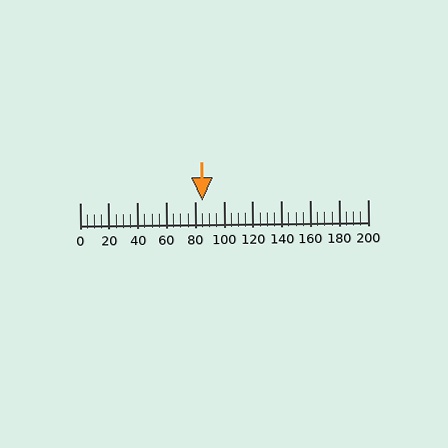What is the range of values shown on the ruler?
The ruler shows values from 0 to 200.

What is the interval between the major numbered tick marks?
The major tick marks are spaced 20 units apart.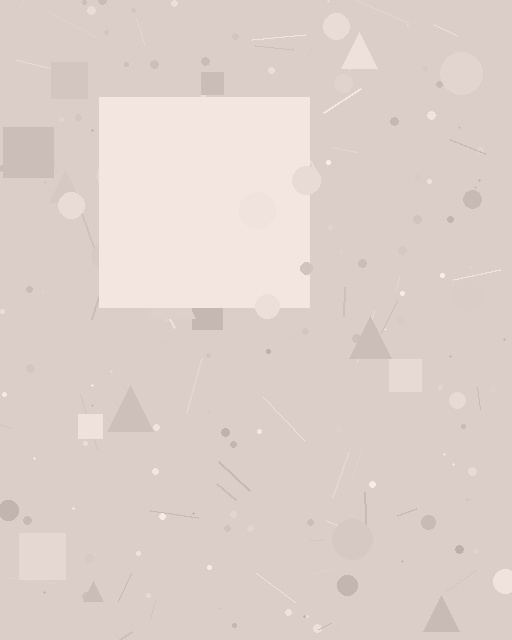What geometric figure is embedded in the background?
A square is embedded in the background.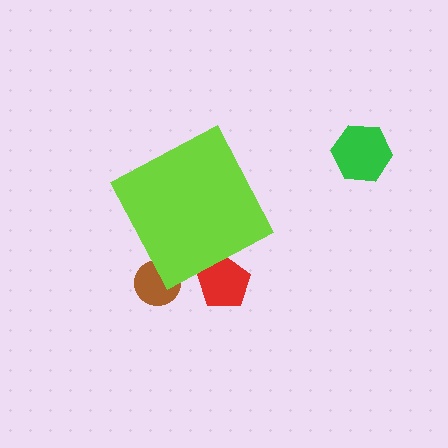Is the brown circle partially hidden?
Yes, the brown circle is partially hidden behind the lime diamond.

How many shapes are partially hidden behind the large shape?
2 shapes are partially hidden.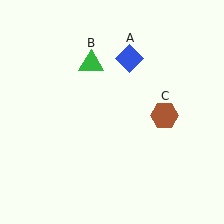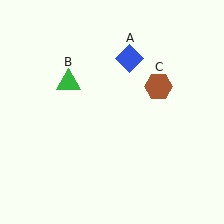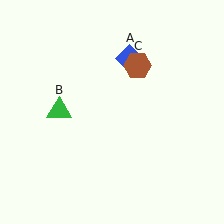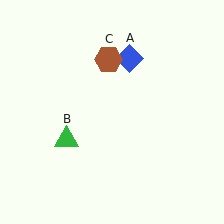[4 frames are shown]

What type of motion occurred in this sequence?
The green triangle (object B), brown hexagon (object C) rotated counterclockwise around the center of the scene.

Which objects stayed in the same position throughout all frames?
Blue diamond (object A) remained stationary.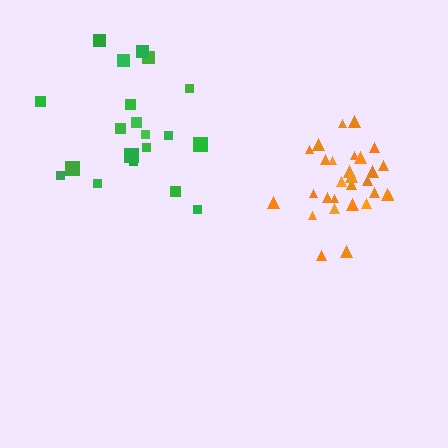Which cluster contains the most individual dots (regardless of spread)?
Orange (30).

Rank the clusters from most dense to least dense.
orange, green.